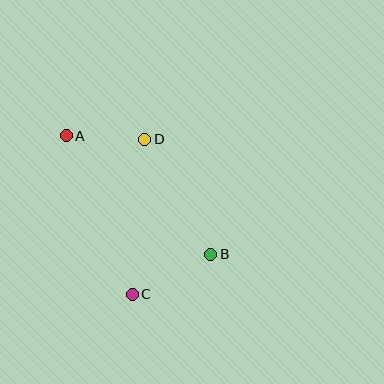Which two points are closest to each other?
Points A and D are closest to each other.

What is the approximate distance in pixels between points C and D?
The distance between C and D is approximately 156 pixels.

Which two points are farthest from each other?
Points A and B are farthest from each other.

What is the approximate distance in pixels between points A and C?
The distance between A and C is approximately 172 pixels.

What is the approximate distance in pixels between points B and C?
The distance between B and C is approximately 88 pixels.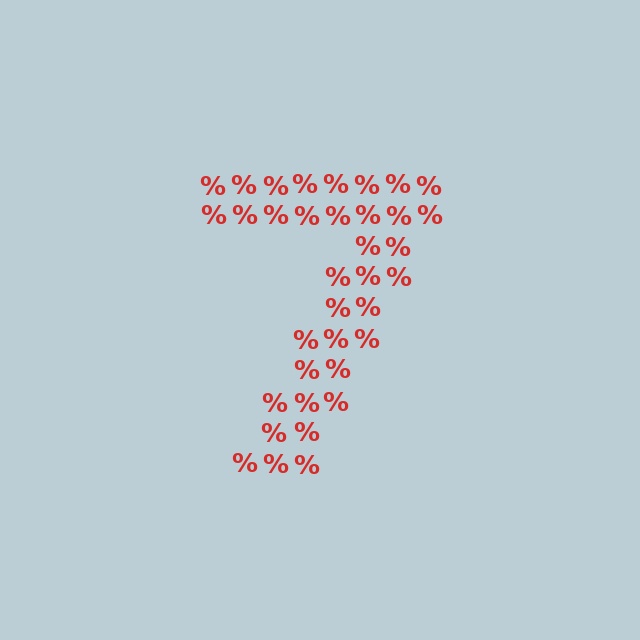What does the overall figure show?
The overall figure shows the digit 7.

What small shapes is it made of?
It is made of small percent signs.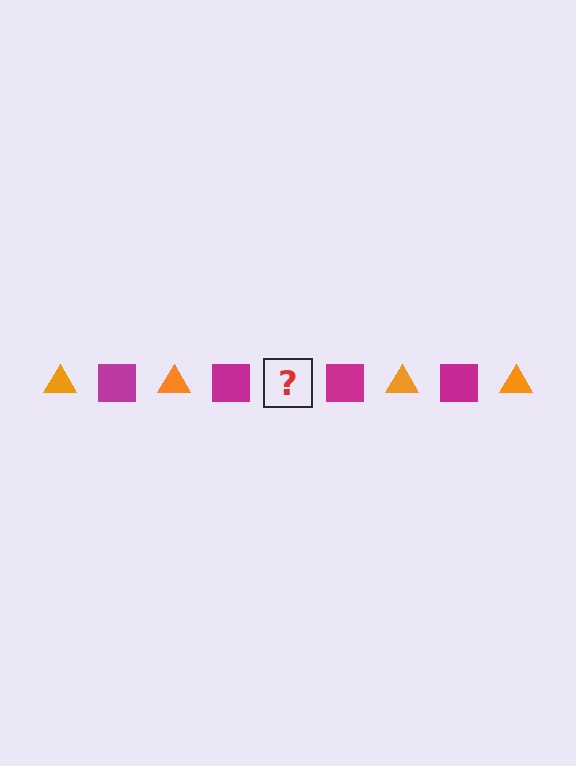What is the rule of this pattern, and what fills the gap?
The rule is that the pattern alternates between orange triangle and magenta square. The gap should be filled with an orange triangle.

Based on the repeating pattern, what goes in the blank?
The blank should be an orange triangle.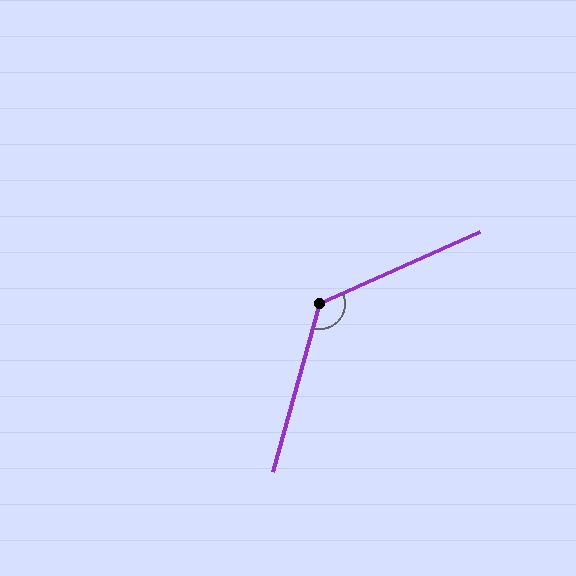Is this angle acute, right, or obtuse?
It is obtuse.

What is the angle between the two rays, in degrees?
Approximately 130 degrees.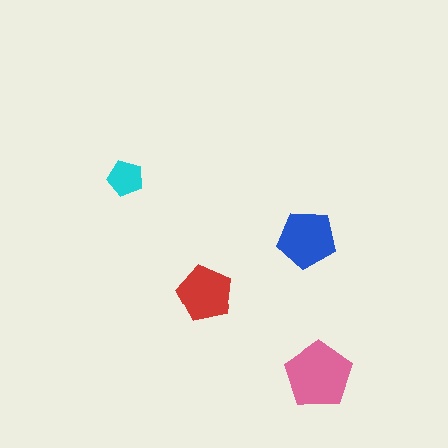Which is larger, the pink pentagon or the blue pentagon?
The pink one.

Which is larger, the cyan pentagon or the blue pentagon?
The blue one.